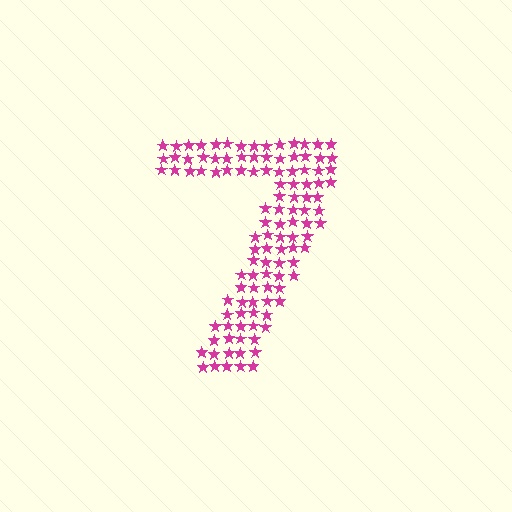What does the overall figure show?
The overall figure shows the digit 7.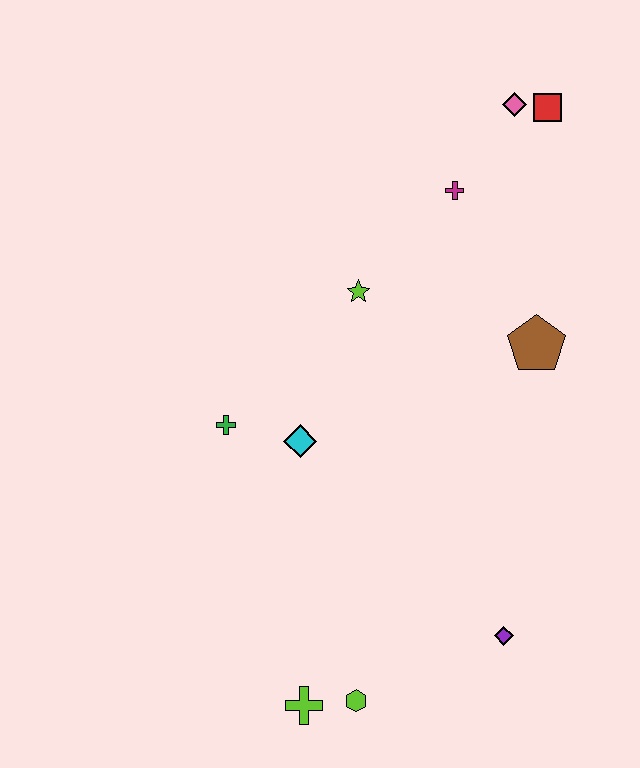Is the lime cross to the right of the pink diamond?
No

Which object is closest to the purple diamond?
The lime hexagon is closest to the purple diamond.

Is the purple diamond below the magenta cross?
Yes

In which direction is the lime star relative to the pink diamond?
The lime star is below the pink diamond.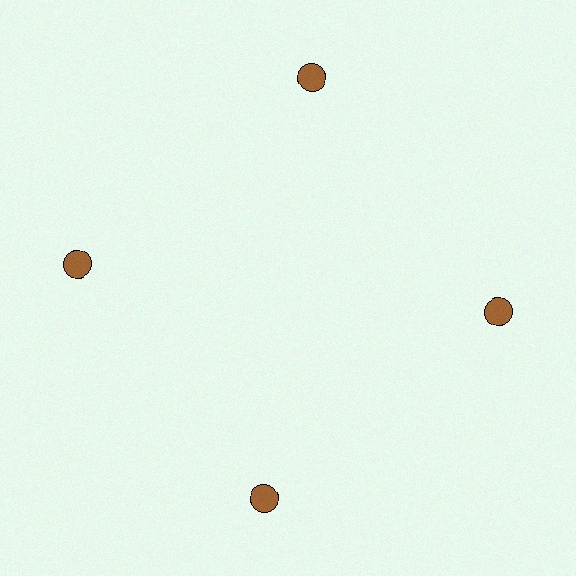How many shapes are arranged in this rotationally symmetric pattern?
There are 4 shapes, arranged in 4 groups of 1.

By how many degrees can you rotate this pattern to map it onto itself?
The pattern maps onto itself every 90 degrees of rotation.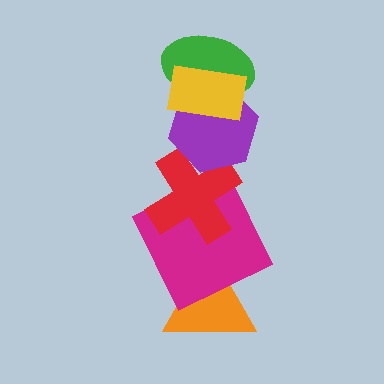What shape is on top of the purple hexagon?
The green ellipse is on top of the purple hexagon.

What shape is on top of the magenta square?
The red cross is on top of the magenta square.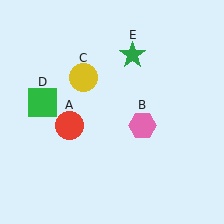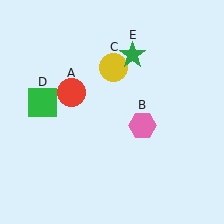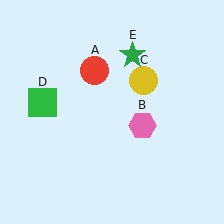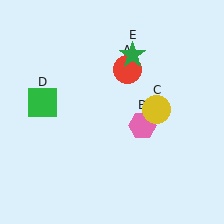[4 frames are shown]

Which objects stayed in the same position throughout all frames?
Pink hexagon (object B) and green square (object D) and green star (object E) remained stationary.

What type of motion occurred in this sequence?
The red circle (object A), yellow circle (object C) rotated clockwise around the center of the scene.